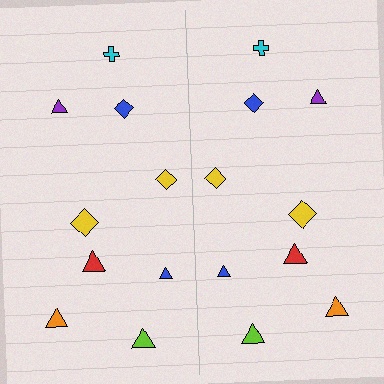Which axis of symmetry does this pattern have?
The pattern has a vertical axis of symmetry running through the center of the image.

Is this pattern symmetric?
Yes, this pattern has bilateral (reflection) symmetry.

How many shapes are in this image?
There are 18 shapes in this image.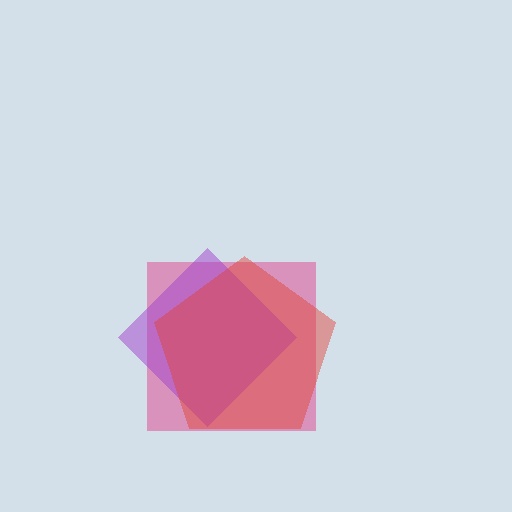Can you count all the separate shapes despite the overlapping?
Yes, there are 3 separate shapes.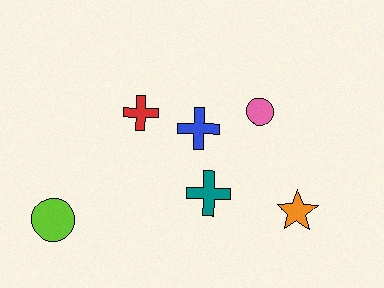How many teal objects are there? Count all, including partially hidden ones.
There is 1 teal object.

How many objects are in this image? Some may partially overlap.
There are 6 objects.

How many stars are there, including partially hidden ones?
There is 1 star.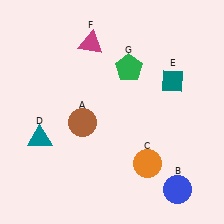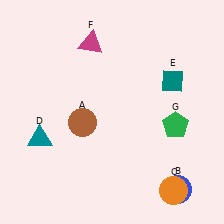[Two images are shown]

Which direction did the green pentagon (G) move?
The green pentagon (G) moved down.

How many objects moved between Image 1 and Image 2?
2 objects moved between the two images.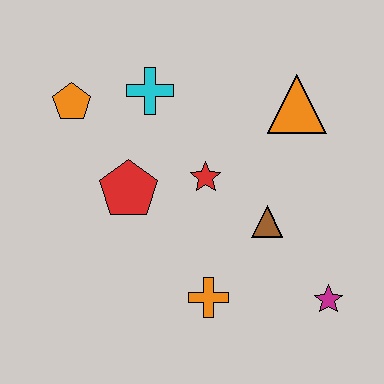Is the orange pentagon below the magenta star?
No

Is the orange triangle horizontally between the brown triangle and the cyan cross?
No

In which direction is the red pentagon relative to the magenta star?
The red pentagon is to the left of the magenta star.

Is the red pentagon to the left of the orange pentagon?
No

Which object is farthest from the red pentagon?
The magenta star is farthest from the red pentagon.